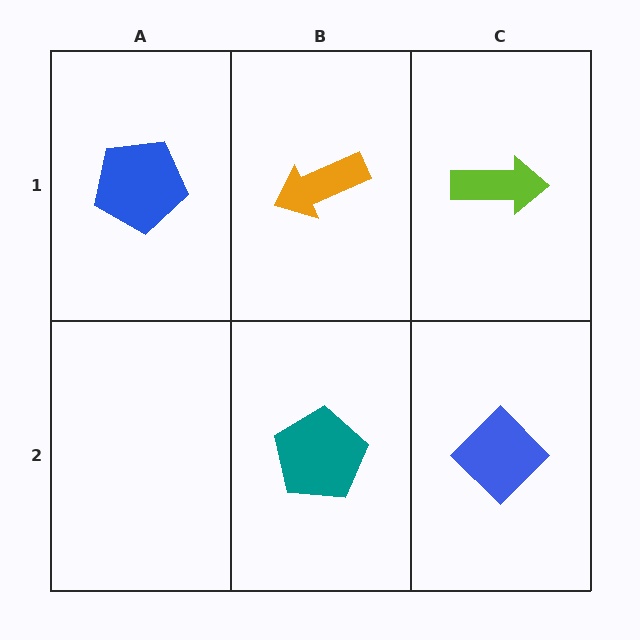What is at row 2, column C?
A blue diamond.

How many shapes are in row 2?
2 shapes.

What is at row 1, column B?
An orange arrow.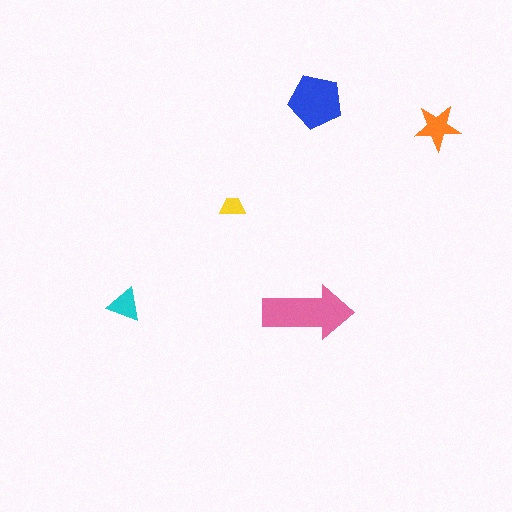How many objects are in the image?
There are 5 objects in the image.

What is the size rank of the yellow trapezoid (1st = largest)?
5th.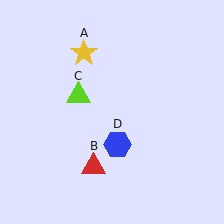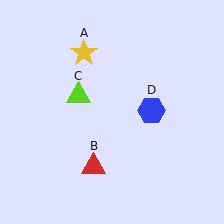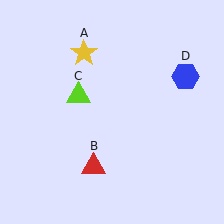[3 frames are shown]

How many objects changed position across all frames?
1 object changed position: blue hexagon (object D).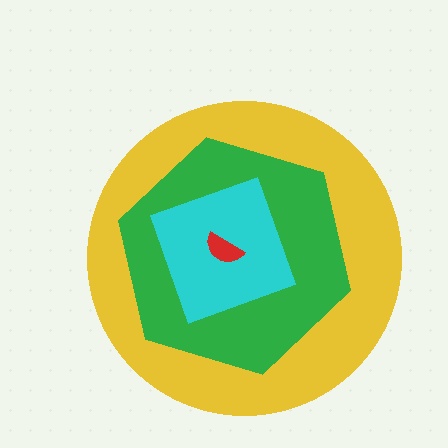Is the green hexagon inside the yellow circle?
Yes.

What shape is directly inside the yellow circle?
The green hexagon.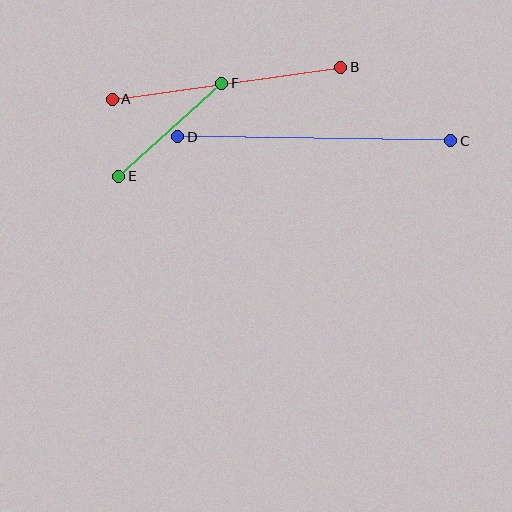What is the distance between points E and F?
The distance is approximately 139 pixels.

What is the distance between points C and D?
The distance is approximately 273 pixels.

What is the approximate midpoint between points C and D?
The midpoint is at approximately (314, 139) pixels.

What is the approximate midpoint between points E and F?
The midpoint is at approximately (170, 130) pixels.